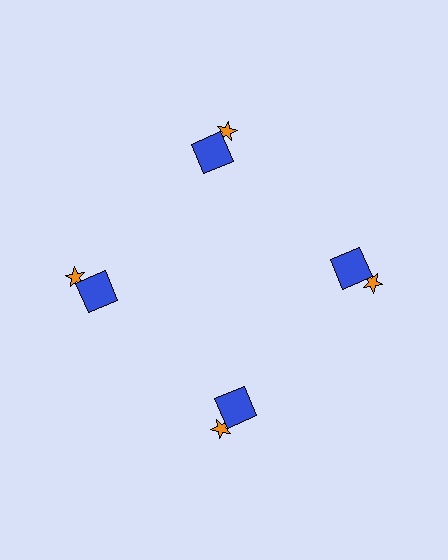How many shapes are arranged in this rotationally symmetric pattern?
There are 8 shapes, arranged in 4 groups of 2.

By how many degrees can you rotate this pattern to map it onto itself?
The pattern maps onto itself every 90 degrees of rotation.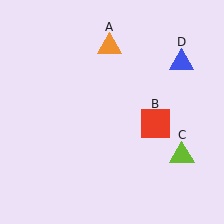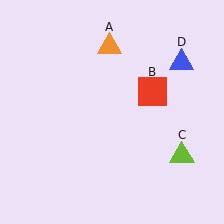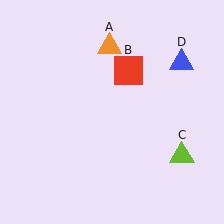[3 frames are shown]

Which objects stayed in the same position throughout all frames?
Orange triangle (object A) and lime triangle (object C) and blue triangle (object D) remained stationary.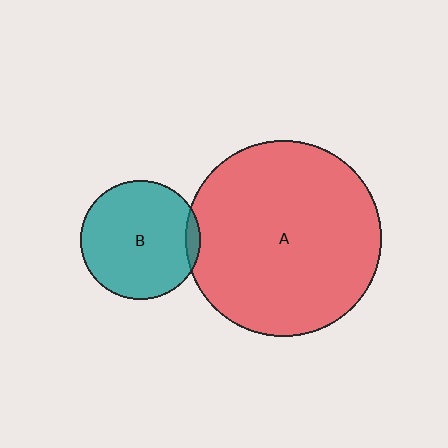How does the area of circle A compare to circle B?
Approximately 2.7 times.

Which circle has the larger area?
Circle A (red).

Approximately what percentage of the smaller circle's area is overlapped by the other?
Approximately 5%.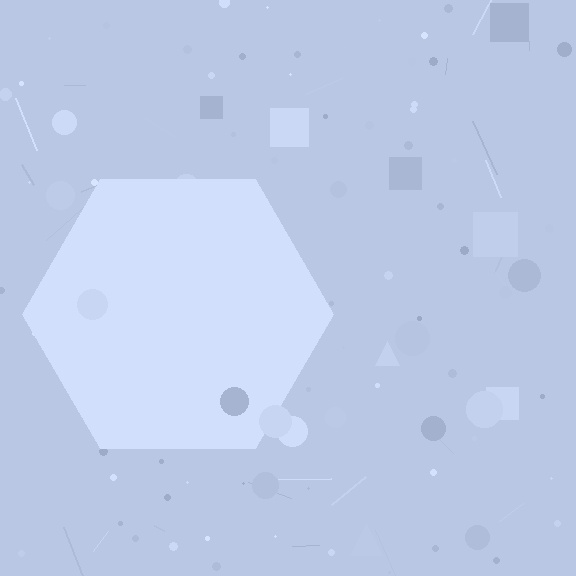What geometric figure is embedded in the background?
A hexagon is embedded in the background.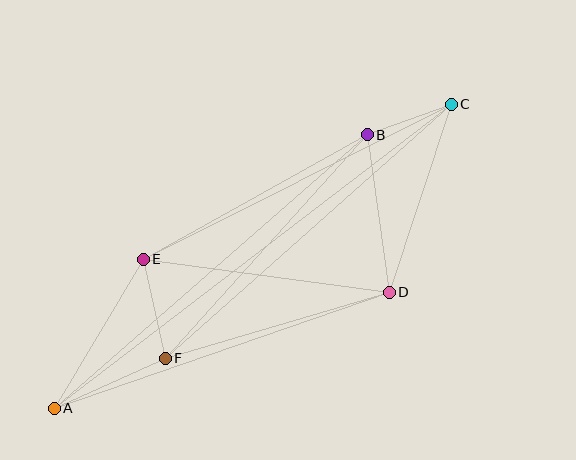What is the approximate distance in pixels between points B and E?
The distance between B and E is approximately 256 pixels.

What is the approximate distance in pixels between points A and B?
The distance between A and B is approximately 416 pixels.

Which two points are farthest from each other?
Points A and C are farthest from each other.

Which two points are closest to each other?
Points B and C are closest to each other.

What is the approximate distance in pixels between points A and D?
The distance between A and D is approximately 355 pixels.